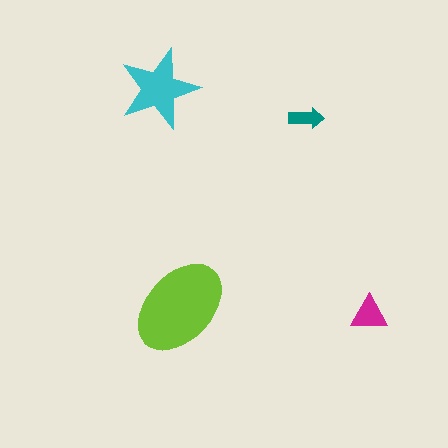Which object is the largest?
The lime ellipse.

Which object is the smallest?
The teal arrow.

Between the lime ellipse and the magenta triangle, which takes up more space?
The lime ellipse.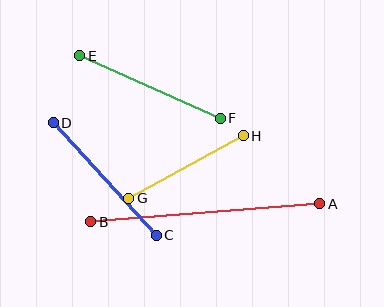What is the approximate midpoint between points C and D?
The midpoint is at approximately (105, 179) pixels.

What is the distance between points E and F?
The distance is approximately 154 pixels.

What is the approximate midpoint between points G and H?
The midpoint is at approximately (186, 167) pixels.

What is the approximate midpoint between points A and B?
The midpoint is at approximately (205, 213) pixels.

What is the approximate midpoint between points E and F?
The midpoint is at approximately (150, 87) pixels.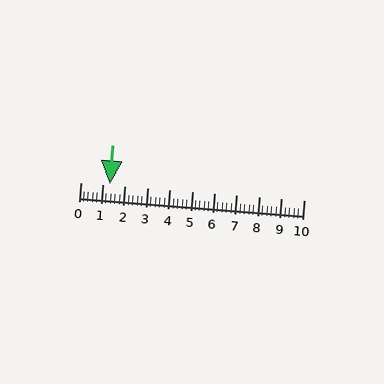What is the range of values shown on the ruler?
The ruler shows values from 0 to 10.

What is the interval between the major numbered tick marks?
The major tick marks are spaced 1 units apart.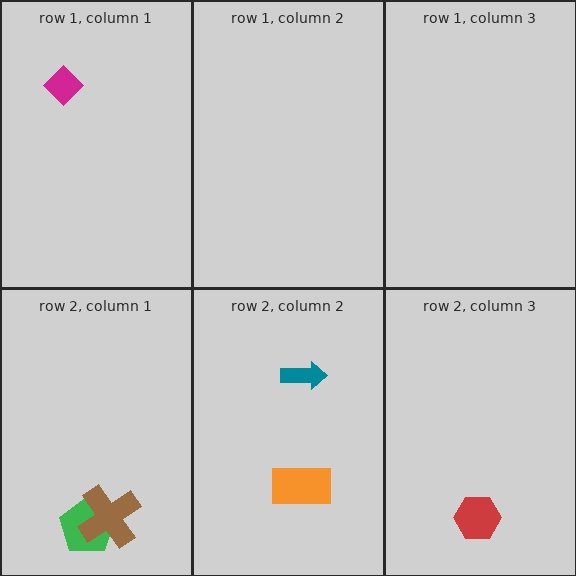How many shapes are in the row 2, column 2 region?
2.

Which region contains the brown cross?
The row 2, column 1 region.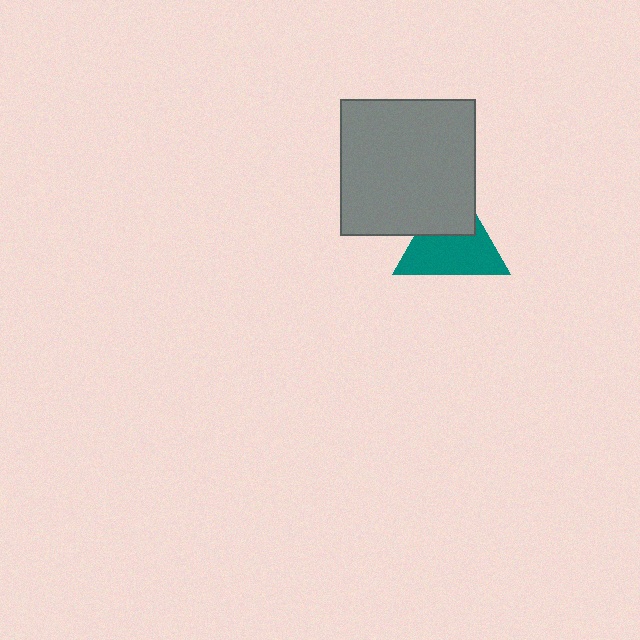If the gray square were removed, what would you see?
You would see the complete teal triangle.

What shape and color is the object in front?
The object in front is a gray square.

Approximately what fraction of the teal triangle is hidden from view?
Roughly 36% of the teal triangle is hidden behind the gray square.